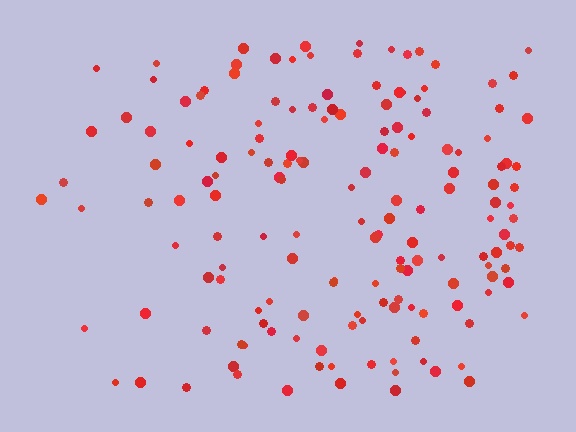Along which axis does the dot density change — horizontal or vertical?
Horizontal.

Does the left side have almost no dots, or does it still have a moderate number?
Still a moderate number, just noticeably fewer than the right.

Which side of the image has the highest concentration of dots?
The right.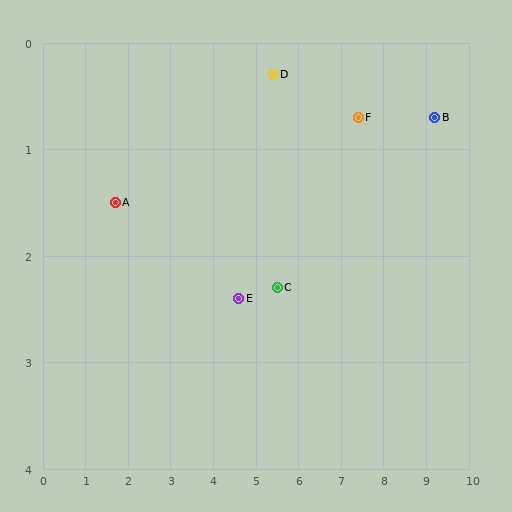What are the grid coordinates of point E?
Point E is at approximately (4.6, 2.4).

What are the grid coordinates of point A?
Point A is at approximately (1.7, 1.5).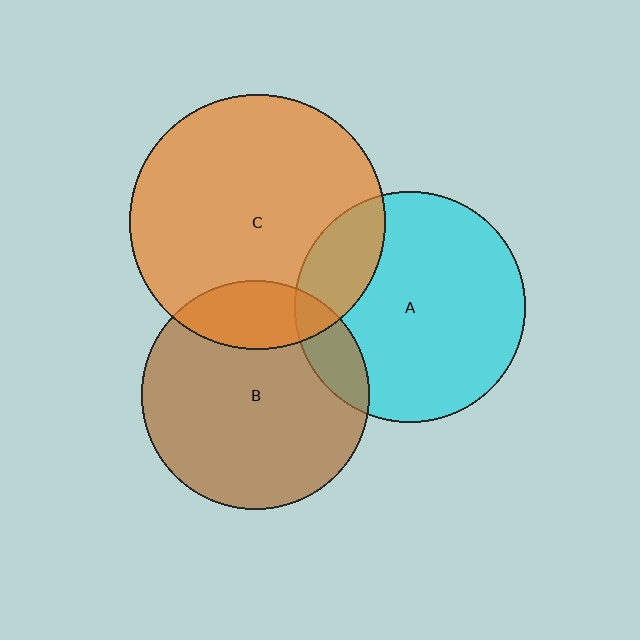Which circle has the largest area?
Circle C (orange).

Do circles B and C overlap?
Yes.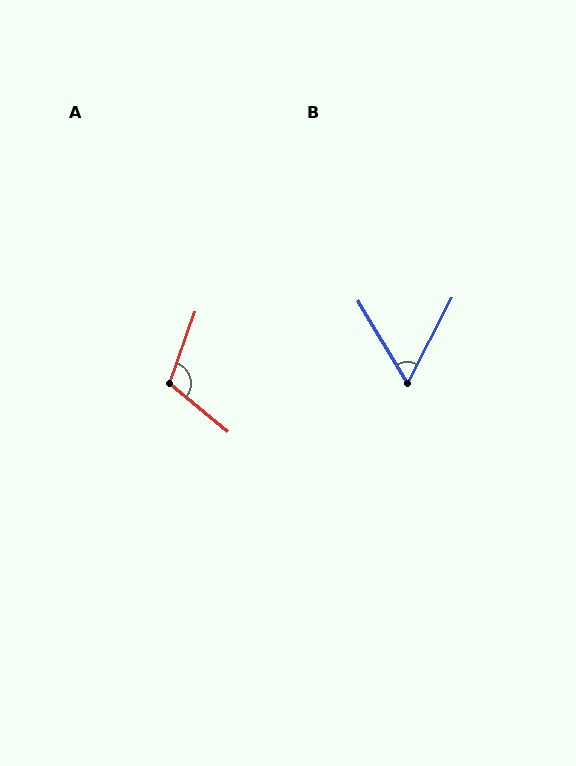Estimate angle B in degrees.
Approximately 59 degrees.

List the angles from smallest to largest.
B (59°), A (110°).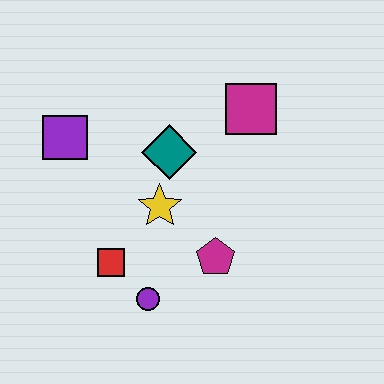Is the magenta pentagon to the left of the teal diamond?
No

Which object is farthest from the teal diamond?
The purple circle is farthest from the teal diamond.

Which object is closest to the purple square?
The teal diamond is closest to the purple square.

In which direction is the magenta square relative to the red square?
The magenta square is above the red square.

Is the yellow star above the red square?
Yes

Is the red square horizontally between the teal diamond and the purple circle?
No